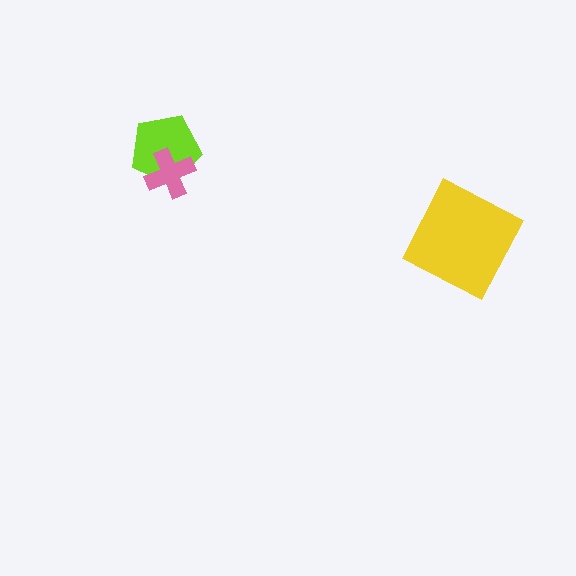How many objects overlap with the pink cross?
1 object overlaps with the pink cross.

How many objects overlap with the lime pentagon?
1 object overlaps with the lime pentagon.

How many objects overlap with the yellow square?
0 objects overlap with the yellow square.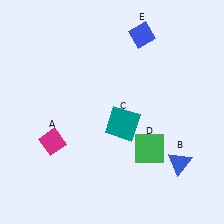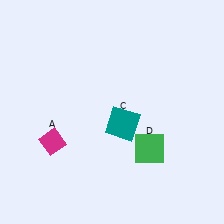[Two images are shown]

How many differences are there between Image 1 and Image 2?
There are 2 differences between the two images.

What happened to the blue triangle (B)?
The blue triangle (B) was removed in Image 2. It was in the bottom-right area of Image 1.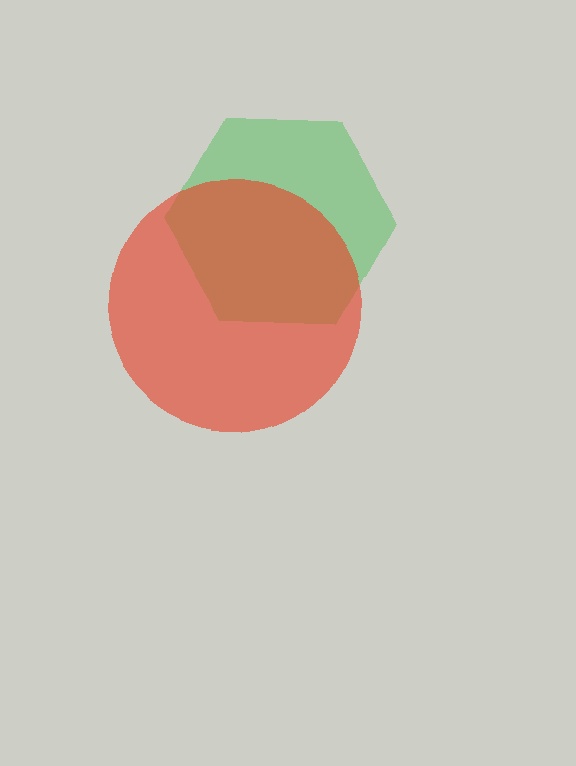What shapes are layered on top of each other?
The layered shapes are: a green hexagon, a red circle.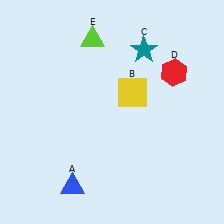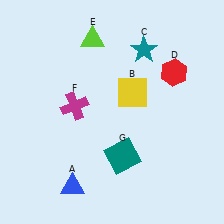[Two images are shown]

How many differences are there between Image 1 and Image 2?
There are 2 differences between the two images.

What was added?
A magenta cross (F), a teal square (G) were added in Image 2.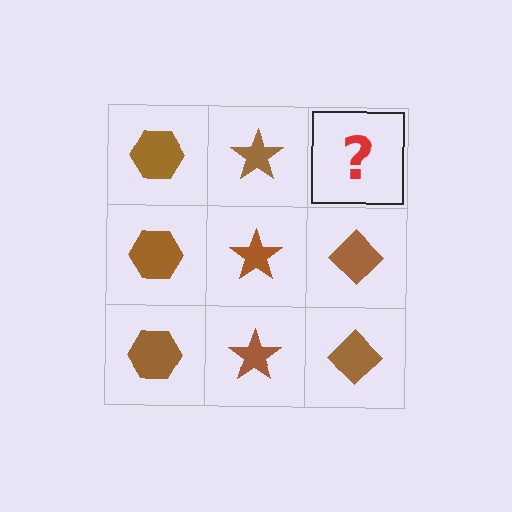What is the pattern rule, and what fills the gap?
The rule is that each column has a consistent shape. The gap should be filled with a brown diamond.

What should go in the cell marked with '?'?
The missing cell should contain a brown diamond.